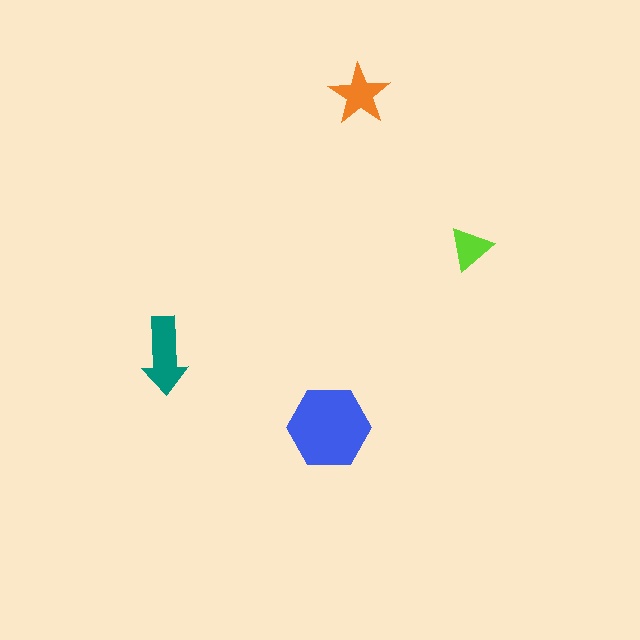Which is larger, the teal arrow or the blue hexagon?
The blue hexagon.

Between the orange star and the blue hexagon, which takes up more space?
The blue hexagon.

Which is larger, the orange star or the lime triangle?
The orange star.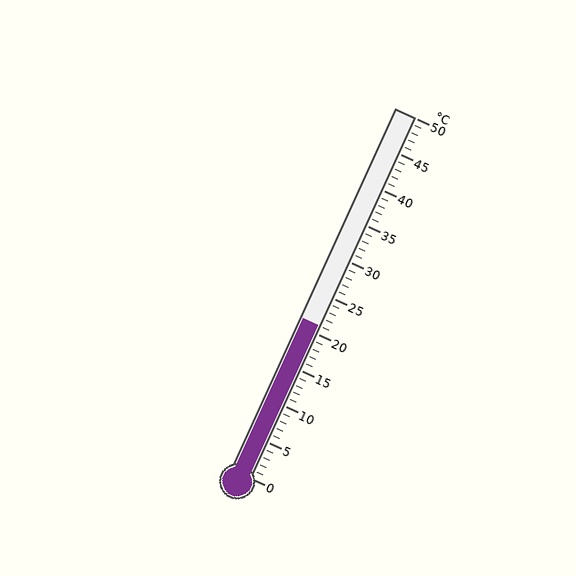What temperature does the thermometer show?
The thermometer shows approximately 21°C.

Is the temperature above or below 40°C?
The temperature is below 40°C.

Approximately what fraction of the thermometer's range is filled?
The thermometer is filled to approximately 40% of its range.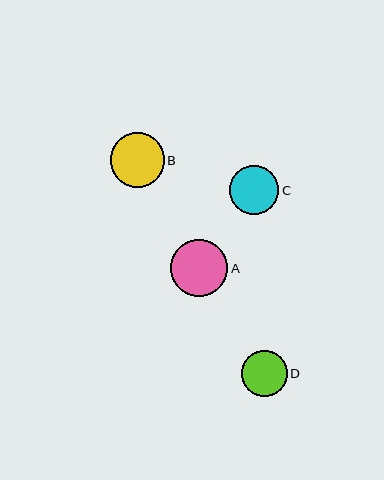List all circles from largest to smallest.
From largest to smallest: A, B, C, D.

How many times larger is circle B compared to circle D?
Circle B is approximately 1.2 times the size of circle D.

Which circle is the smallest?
Circle D is the smallest with a size of approximately 46 pixels.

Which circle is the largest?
Circle A is the largest with a size of approximately 57 pixels.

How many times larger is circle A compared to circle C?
Circle A is approximately 1.2 times the size of circle C.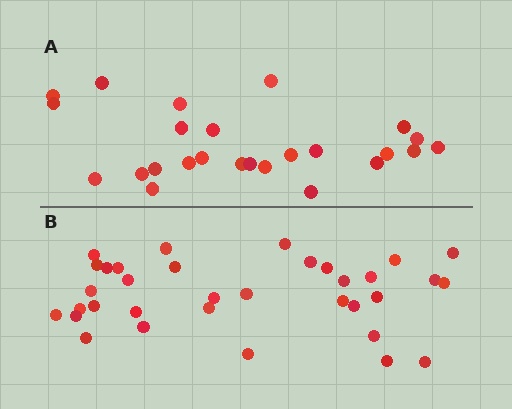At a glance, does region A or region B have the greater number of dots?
Region B (the bottom region) has more dots.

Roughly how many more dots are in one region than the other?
Region B has roughly 8 or so more dots than region A.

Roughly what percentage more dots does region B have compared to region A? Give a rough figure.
About 35% more.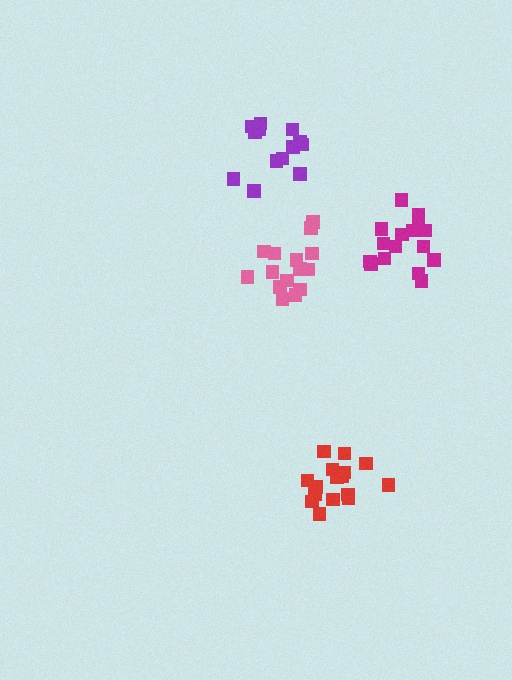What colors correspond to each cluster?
The clusters are colored: red, magenta, purple, pink.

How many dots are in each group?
Group 1: 16 dots, Group 2: 16 dots, Group 3: 13 dots, Group 4: 15 dots (60 total).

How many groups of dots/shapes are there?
There are 4 groups.